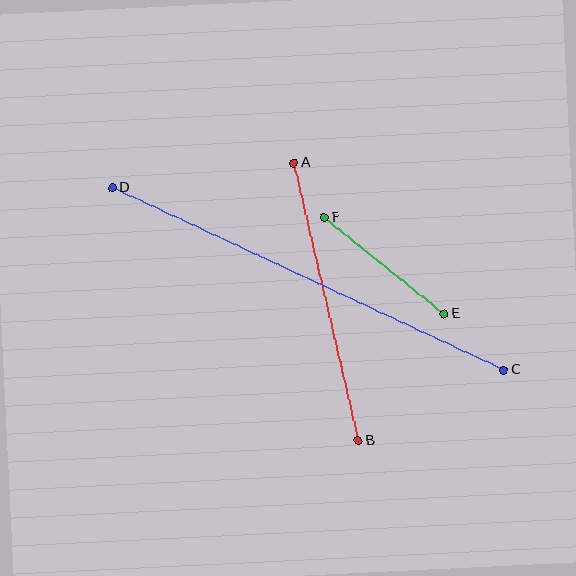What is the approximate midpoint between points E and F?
The midpoint is at approximately (384, 266) pixels.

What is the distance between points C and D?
The distance is approximately 432 pixels.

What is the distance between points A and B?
The distance is approximately 285 pixels.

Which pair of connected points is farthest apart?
Points C and D are farthest apart.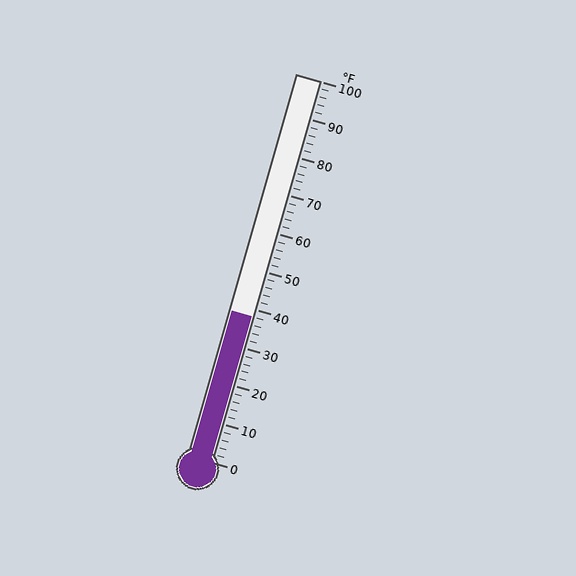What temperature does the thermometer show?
The thermometer shows approximately 38°F.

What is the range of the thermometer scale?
The thermometer scale ranges from 0°F to 100°F.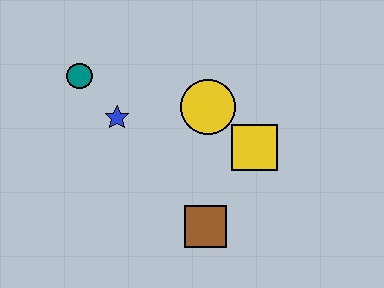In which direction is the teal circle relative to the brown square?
The teal circle is above the brown square.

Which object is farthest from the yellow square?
The teal circle is farthest from the yellow square.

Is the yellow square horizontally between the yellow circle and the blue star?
No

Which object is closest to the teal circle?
The blue star is closest to the teal circle.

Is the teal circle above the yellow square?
Yes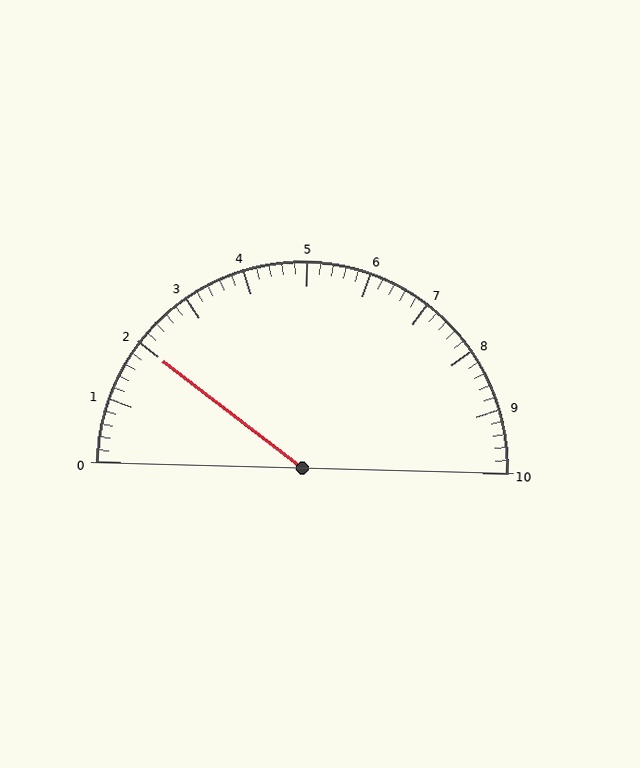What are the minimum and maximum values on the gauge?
The gauge ranges from 0 to 10.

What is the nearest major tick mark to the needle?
The nearest major tick mark is 2.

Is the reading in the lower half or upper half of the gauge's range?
The reading is in the lower half of the range (0 to 10).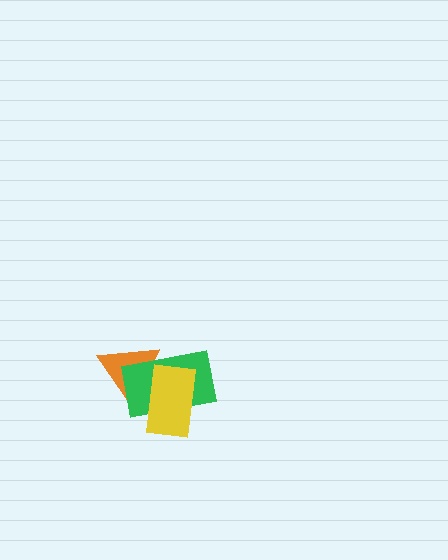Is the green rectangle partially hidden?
Yes, it is partially covered by another shape.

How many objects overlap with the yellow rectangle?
2 objects overlap with the yellow rectangle.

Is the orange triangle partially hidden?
Yes, it is partially covered by another shape.